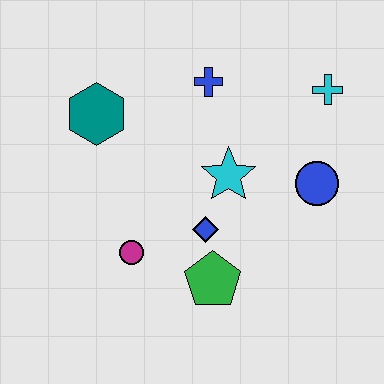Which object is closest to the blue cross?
The cyan star is closest to the blue cross.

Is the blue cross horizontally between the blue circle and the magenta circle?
Yes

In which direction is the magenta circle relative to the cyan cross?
The magenta circle is to the left of the cyan cross.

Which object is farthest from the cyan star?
The teal hexagon is farthest from the cyan star.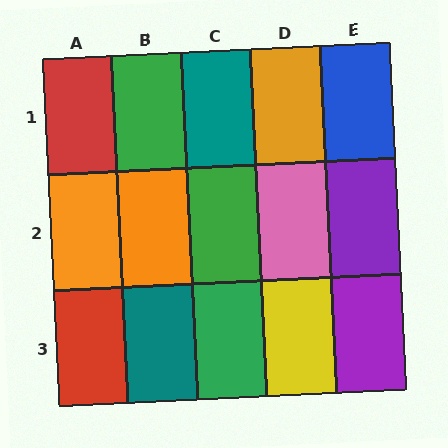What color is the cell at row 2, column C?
Green.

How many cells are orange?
3 cells are orange.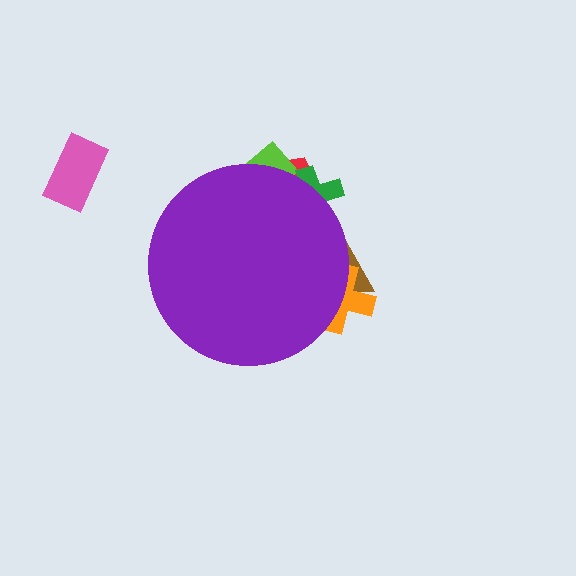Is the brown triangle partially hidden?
Yes, the brown triangle is partially hidden behind the purple circle.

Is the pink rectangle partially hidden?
No, the pink rectangle is fully visible.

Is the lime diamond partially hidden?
Yes, the lime diamond is partially hidden behind the purple circle.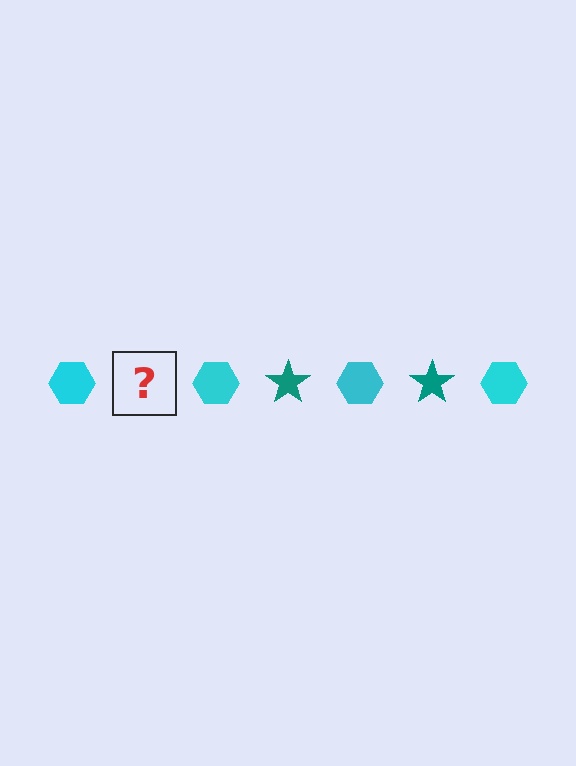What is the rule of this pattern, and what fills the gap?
The rule is that the pattern alternates between cyan hexagon and teal star. The gap should be filled with a teal star.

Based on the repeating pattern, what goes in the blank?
The blank should be a teal star.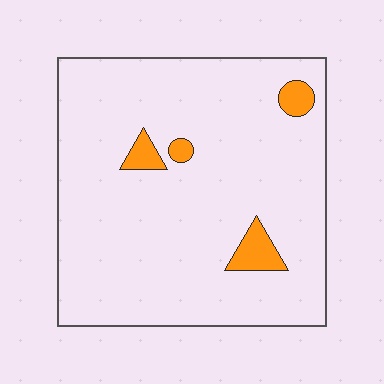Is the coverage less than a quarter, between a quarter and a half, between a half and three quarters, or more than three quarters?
Less than a quarter.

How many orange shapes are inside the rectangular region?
4.